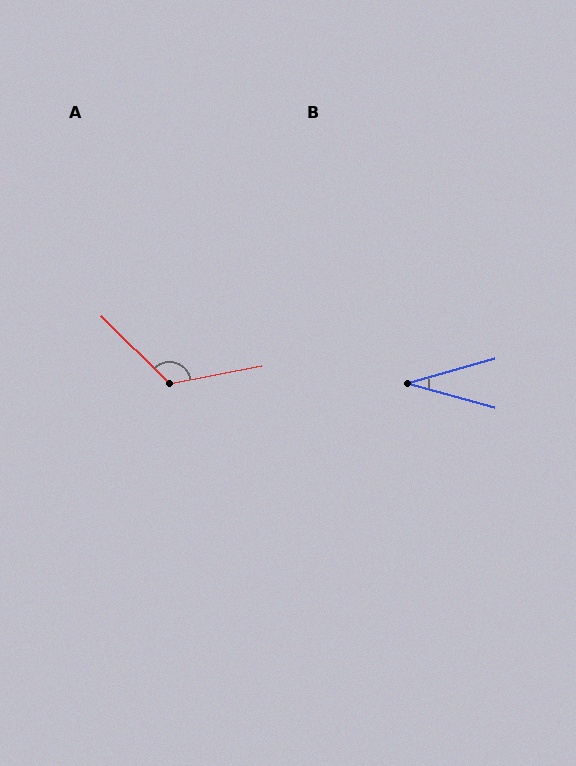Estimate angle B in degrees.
Approximately 32 degrees.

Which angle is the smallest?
B, at approximately 32 degrees.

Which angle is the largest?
A, at approximately 125 degrees.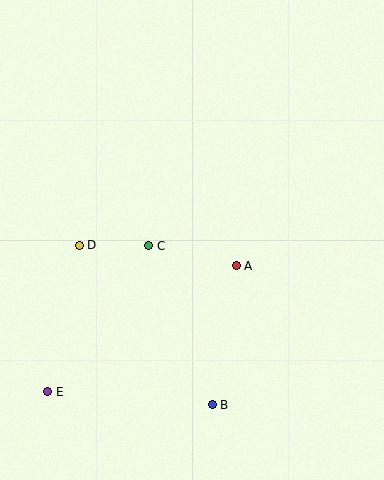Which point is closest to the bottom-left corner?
Point E is closest to the bottom-left corner.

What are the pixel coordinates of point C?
Point C is at (149, 246).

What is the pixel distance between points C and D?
The distance between C and D is 69 pixels.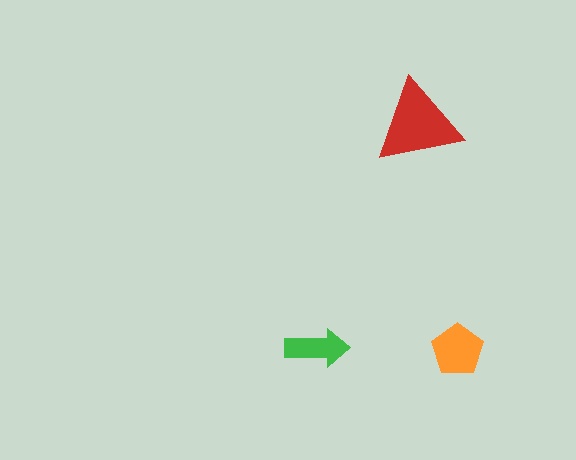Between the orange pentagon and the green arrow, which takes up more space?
The orange pentagon.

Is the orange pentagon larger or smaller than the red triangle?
Smaller.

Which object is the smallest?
The green arrow.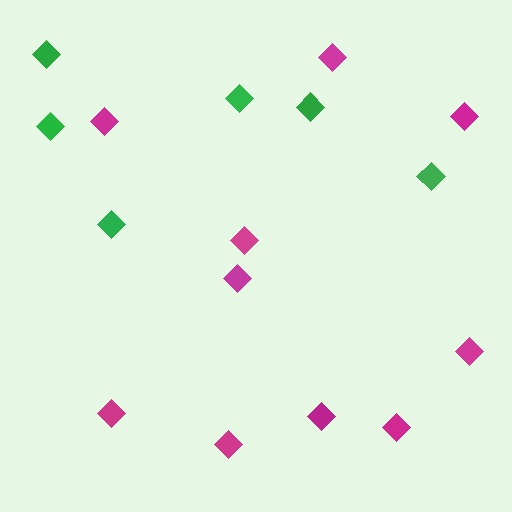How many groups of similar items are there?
There are 2 groups: one group of green diamonds (6) and one group of magenta diamonds (10).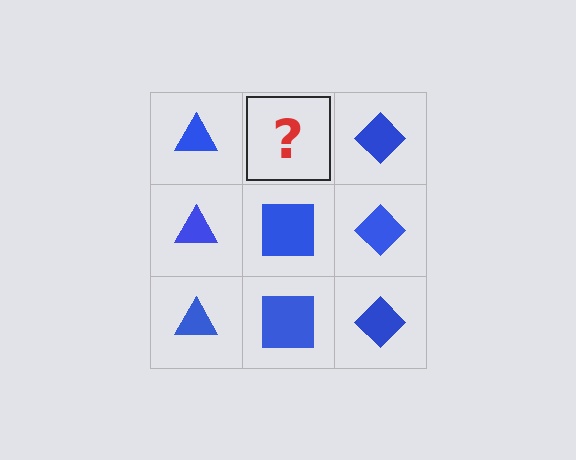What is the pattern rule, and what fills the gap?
The rule is that each column has a consistent shape. The gap should be filled with a blue square.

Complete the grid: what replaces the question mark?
The question mark should be replaced with a blue square.